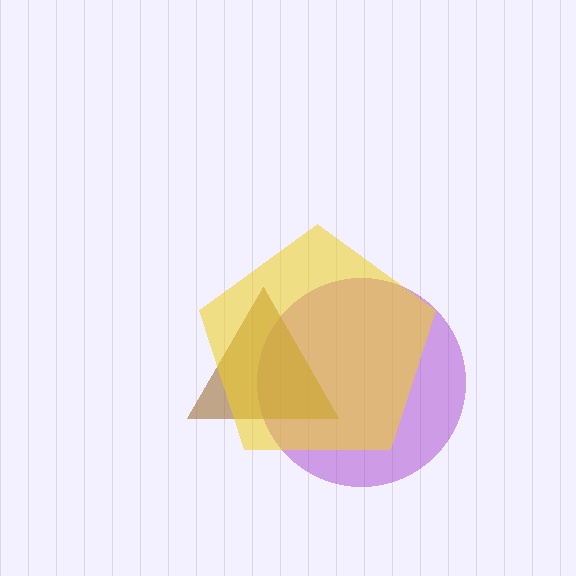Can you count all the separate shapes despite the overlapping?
Yes, there are 3 separate shapes.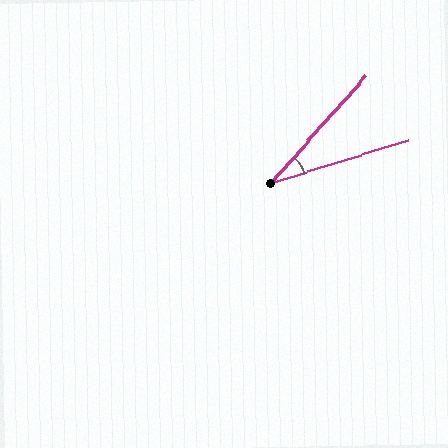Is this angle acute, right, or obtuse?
It is acute.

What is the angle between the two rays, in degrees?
Approximately 31 degrees.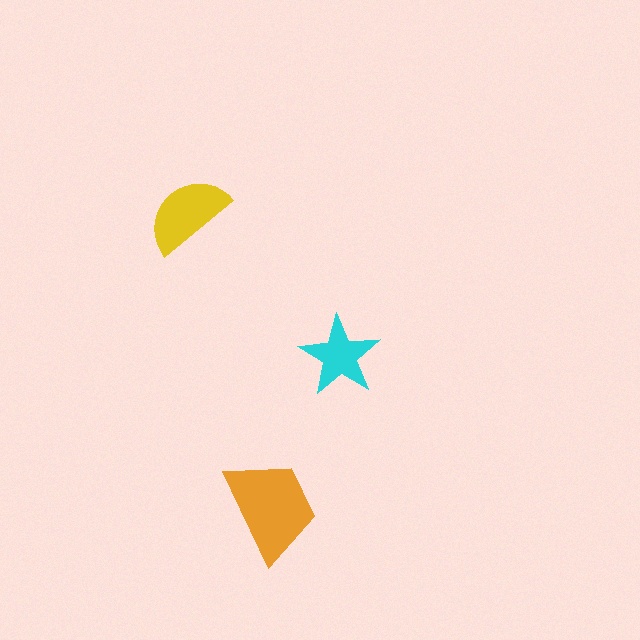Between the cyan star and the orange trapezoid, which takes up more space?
The orange trapezoid.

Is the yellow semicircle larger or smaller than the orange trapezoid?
Smaller.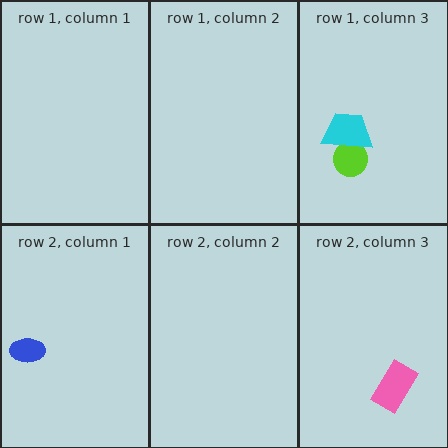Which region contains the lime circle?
The row 1, column 3 region.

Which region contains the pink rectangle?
The row 2, column 3 region.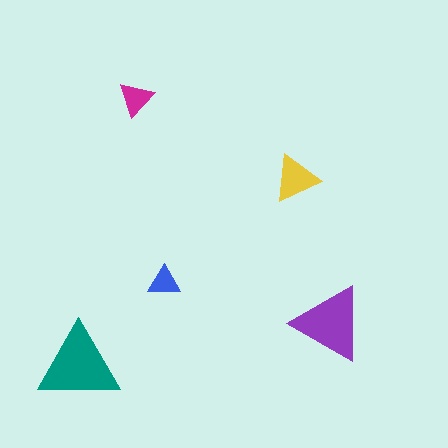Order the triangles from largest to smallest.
the teal one, the purple one, the yellow one, the magenta one, the blue one.